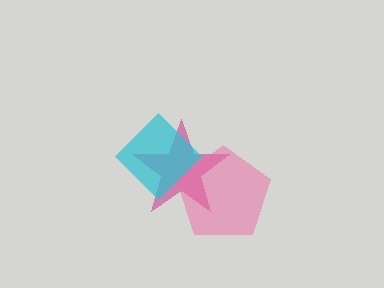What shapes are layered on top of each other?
The layered shapes are: a magenta star, a pink pentagon, a cyan diamond.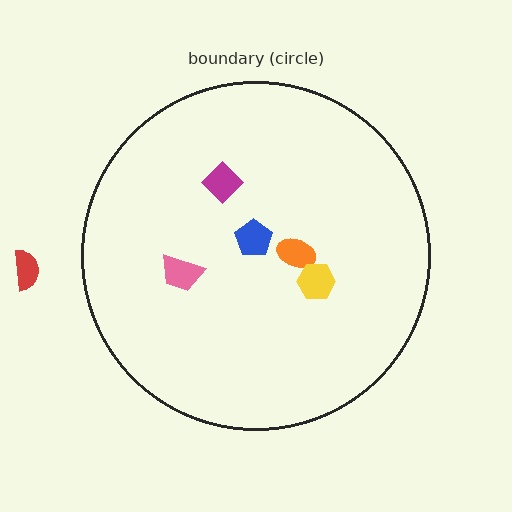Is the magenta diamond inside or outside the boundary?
Inside.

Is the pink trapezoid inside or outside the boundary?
Inside.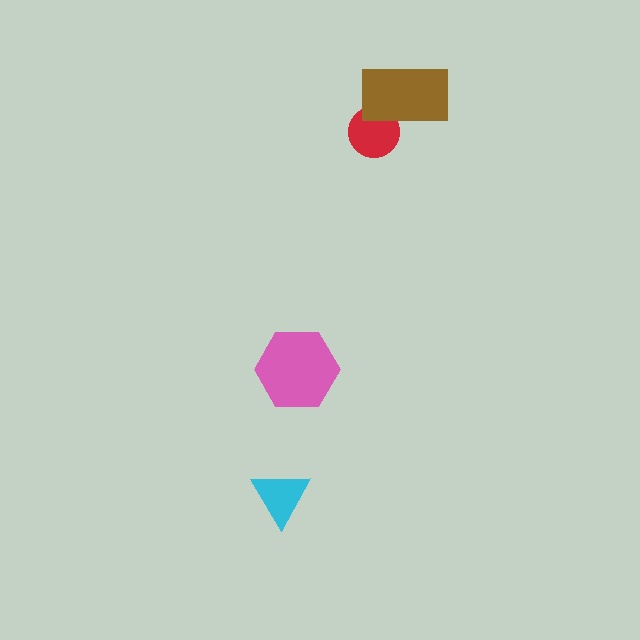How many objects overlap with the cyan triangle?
0 objects overlap with the cyan triangle.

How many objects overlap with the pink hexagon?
0 objects overlap with the pink hexagon.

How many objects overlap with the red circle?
1 object overlaps with the red circle.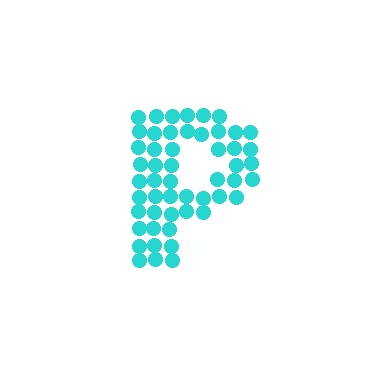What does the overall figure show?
The overall figure shows the letter P.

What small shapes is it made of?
It is made of small circles.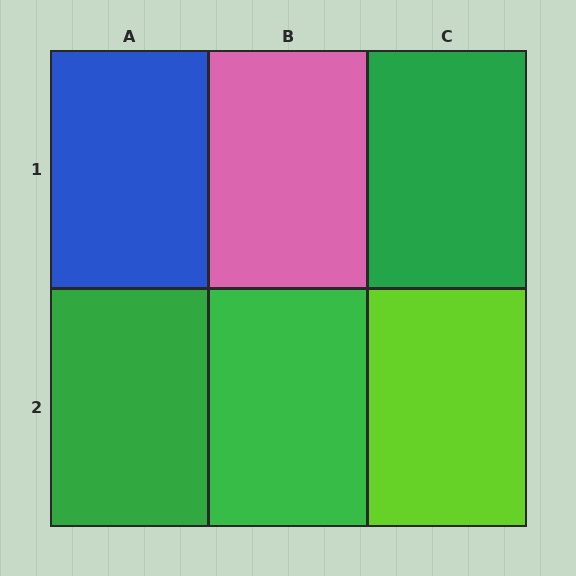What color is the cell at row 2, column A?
Green.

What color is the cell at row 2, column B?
Green.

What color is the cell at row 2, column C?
Lime.